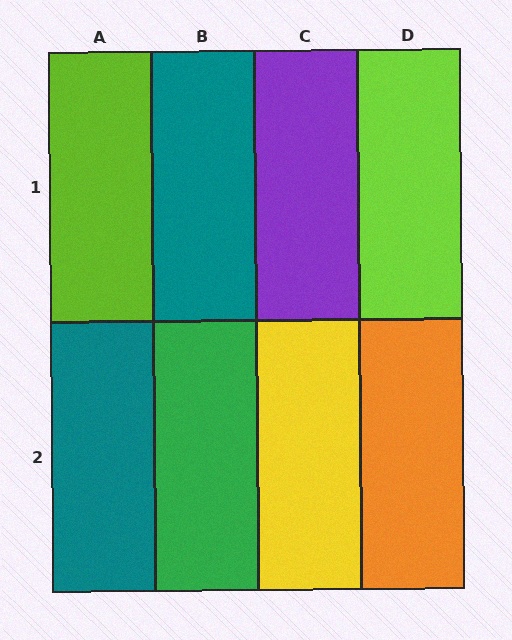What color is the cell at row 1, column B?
Teal.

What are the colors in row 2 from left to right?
Teal, green, yellow, orange.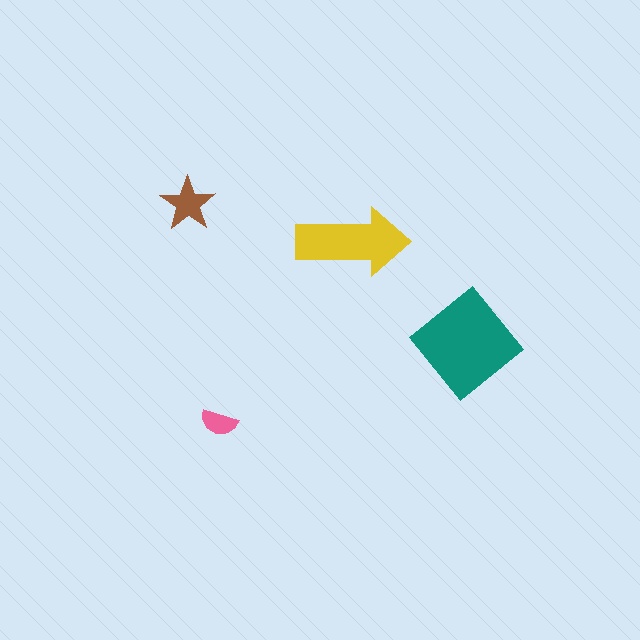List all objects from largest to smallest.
The teal diamond, the yellow arrow, the brown star, the pink semicircle.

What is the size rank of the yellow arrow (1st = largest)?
2nd.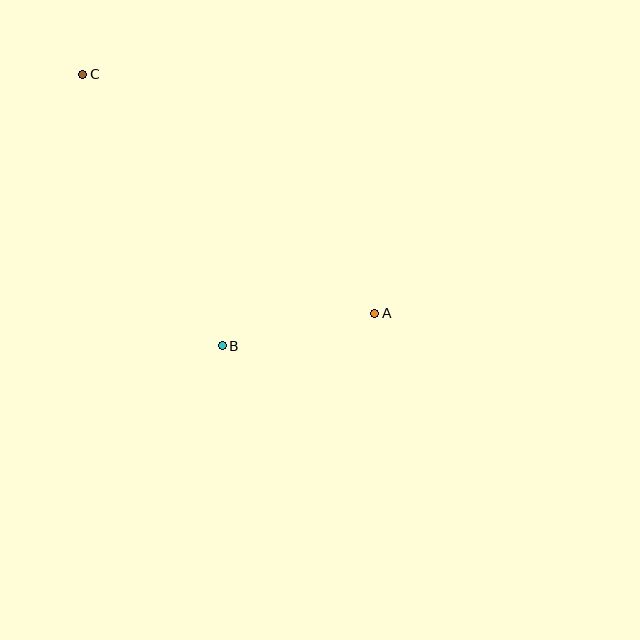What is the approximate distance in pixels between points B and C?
The distance between B and C is approximately 305 pixels.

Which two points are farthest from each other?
Points A and C are farthest from each other.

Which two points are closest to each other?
Points A and B are closest to each other.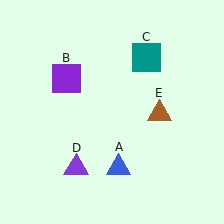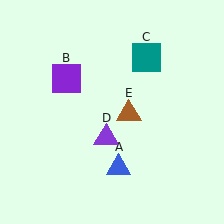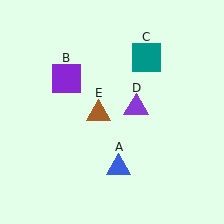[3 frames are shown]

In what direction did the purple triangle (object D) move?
The purple triangle (object D) moved up and to the right.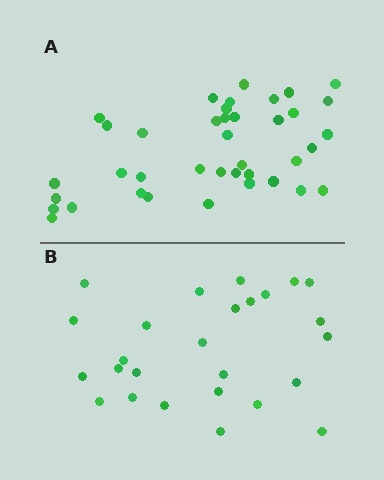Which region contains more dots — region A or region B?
Region A (the top region) has more dots.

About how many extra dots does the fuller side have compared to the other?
Region A has approximately 15 more dots than region B.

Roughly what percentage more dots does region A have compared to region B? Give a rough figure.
About 50% more.